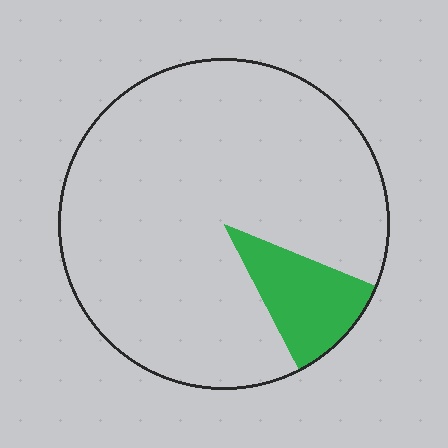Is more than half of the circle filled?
No.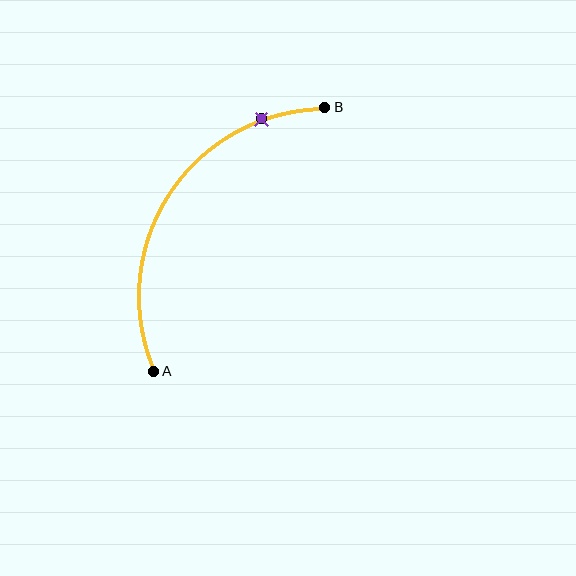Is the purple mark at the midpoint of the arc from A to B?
No. The purple mark lies on the arc but is closer to endpoint B. The arc midpoint would be at the point on the curve equidistant along the arc from both A and B.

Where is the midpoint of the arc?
The arc midpoint is the point on the curve farthest from the straight line joining A and B. It sits to the left of that line.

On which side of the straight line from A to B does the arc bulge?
The arc bulges to the left of the straight line connecting A and B.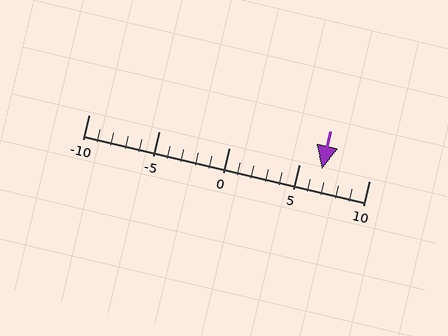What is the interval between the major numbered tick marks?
The major tick marks are spaced 5 units apart.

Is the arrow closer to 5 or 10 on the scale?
The arrow is closer to 5.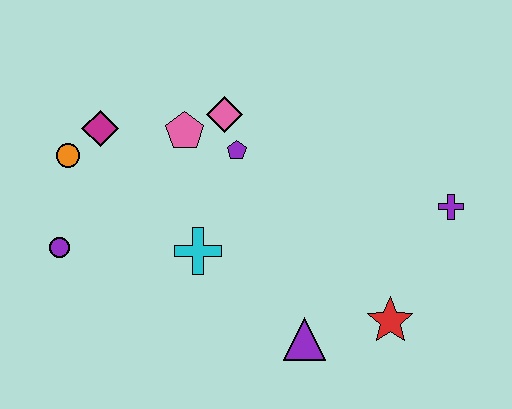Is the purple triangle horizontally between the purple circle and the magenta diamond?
No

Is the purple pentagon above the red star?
Yes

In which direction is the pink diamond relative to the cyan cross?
The pink diamond is above the cyan cross.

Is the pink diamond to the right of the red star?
No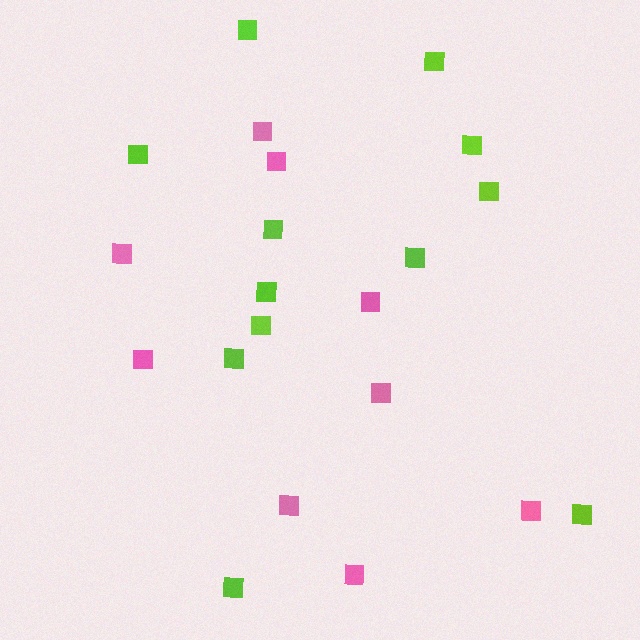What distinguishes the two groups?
There are 2 groups: one group of pink squares (9) and one group of lime squares (12).